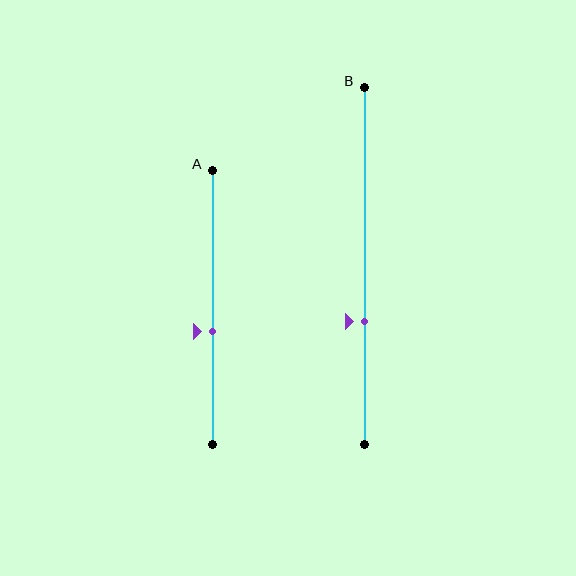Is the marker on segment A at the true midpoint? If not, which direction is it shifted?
No, the marker on segment A is shifted downward by about 9% of the segment length.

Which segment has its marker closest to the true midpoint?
Segment A has its marker closest to the true midpoint.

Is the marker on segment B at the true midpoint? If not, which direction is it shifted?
No, the marker on segment B is shifted downward by about 16% of the segment length.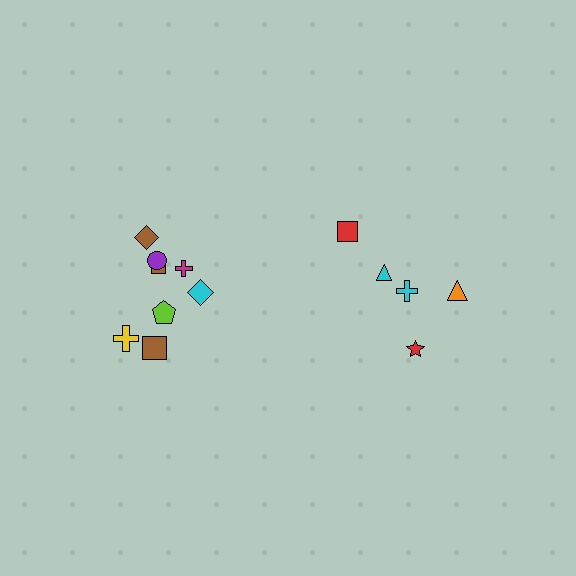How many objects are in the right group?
There are 5 objects.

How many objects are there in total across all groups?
There are 13 objects.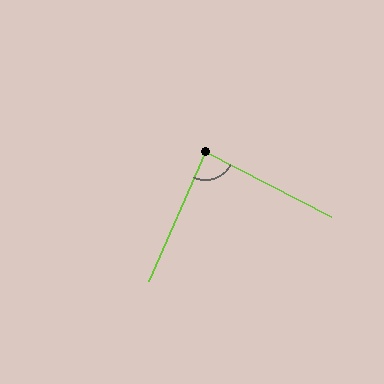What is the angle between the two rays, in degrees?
Approximately 87 degrees.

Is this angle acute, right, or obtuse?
It is approximately a right angle.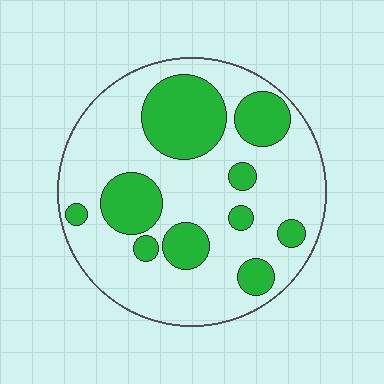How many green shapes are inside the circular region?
10.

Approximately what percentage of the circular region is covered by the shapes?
Approximately 30%.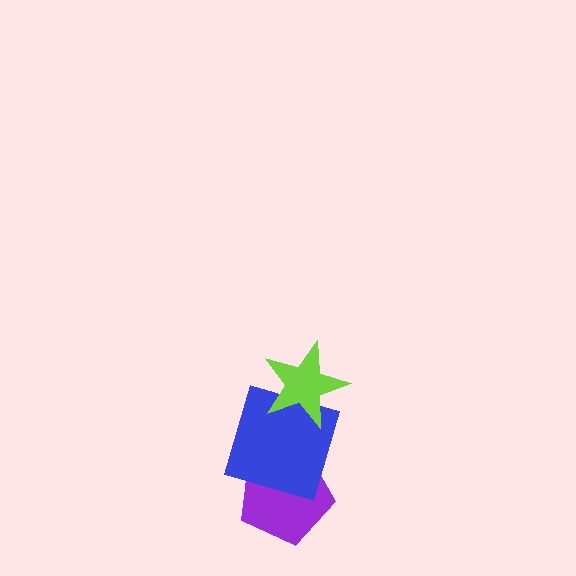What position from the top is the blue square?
The blue square is 2nd from the top.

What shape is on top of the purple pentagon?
The blue square is on top of the purple pentagon.